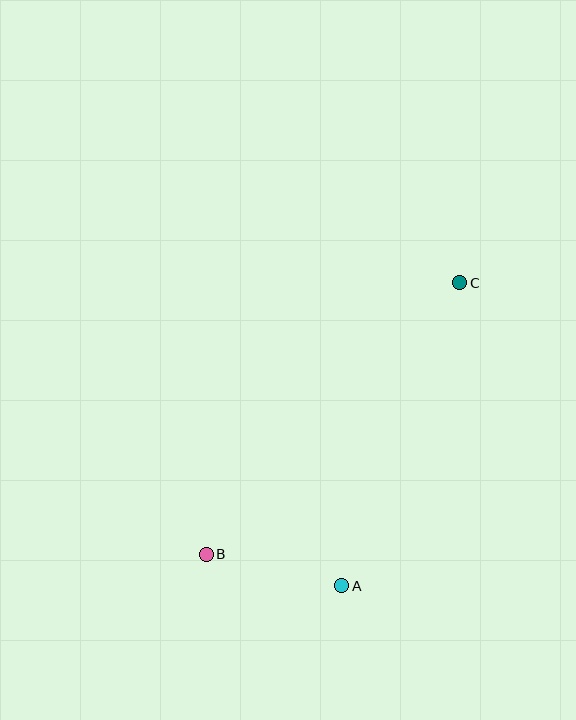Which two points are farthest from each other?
Points B and C are farthest from each other.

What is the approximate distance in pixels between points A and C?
The distance between A and C is approximately 325 pixels.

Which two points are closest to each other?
Points A and B are closest to each other.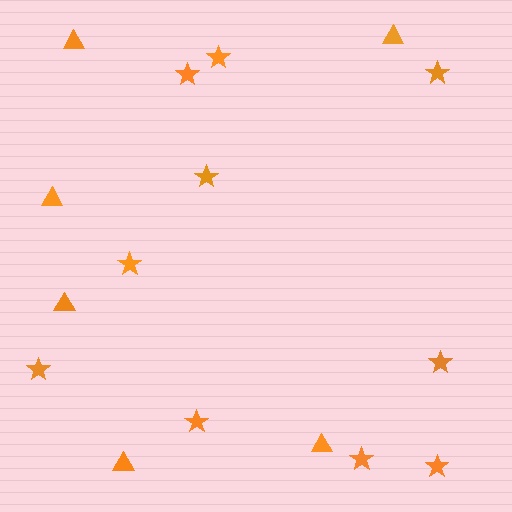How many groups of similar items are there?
There are 2 groups: one group of triangles (6) and one group of stars (10).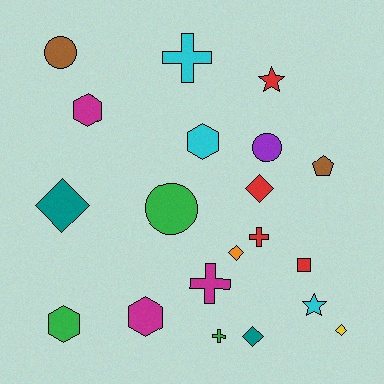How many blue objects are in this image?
There are no blue objects.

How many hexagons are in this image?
There are 4 hexagons.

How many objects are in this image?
There are 20 objects.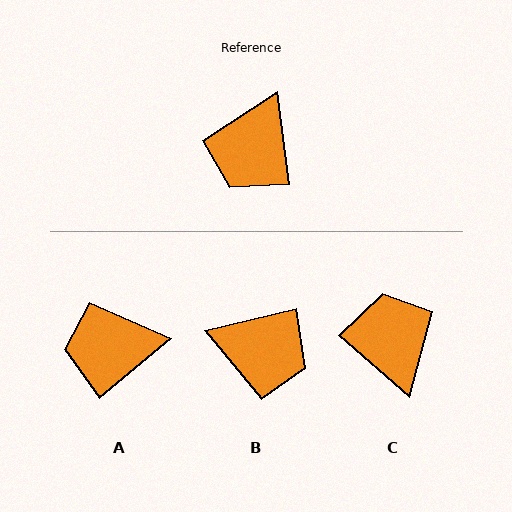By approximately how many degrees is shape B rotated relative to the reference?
Approximately 96 degrees counter-clockwise.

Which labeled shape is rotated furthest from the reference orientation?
C, about 139 degrees away.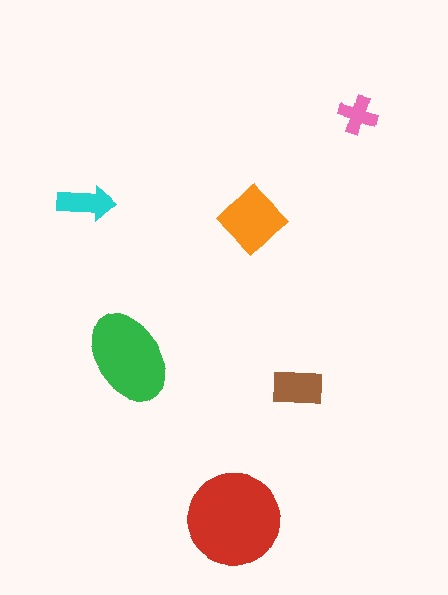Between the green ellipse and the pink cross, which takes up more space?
The green ellipse.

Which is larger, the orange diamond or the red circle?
The red circle.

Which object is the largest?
The red circle.